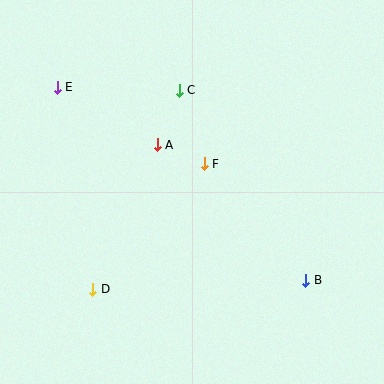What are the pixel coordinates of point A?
Point A is at (157, 145).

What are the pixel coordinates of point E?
Point E is at (57, 87).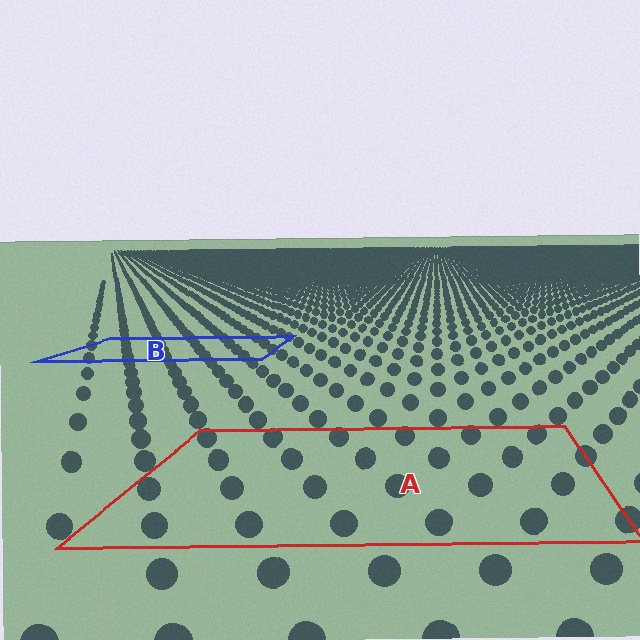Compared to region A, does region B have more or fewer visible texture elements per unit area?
Region B has more texture elements per unit area — they are packed more densely because it is farther away.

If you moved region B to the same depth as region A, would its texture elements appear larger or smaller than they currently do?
They would appear larger. At a closer depth, the same texture elements are projected at a bigger on-screen size.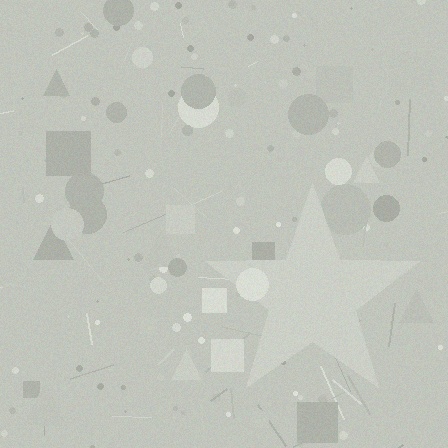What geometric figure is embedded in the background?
A star is embedded in the background.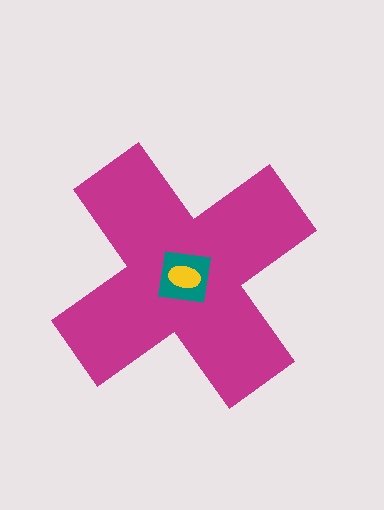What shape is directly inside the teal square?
The yellow ellipse.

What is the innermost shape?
The yellow ellipse.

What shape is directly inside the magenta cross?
The teal square.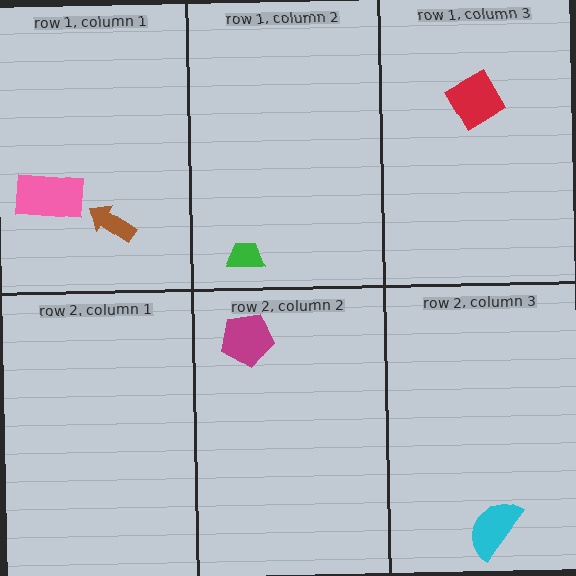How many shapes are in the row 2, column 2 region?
1.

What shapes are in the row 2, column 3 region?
The cyan semicircle.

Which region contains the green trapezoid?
The row 1, column 2 region.